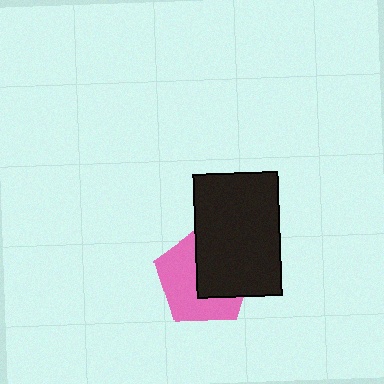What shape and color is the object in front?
The object in front is a black rectangle.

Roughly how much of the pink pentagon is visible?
About half of it is visible (roughly 53%).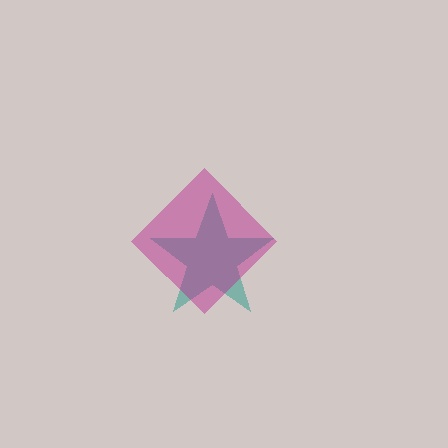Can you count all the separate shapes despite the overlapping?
Yes, there are 2 separate shapes.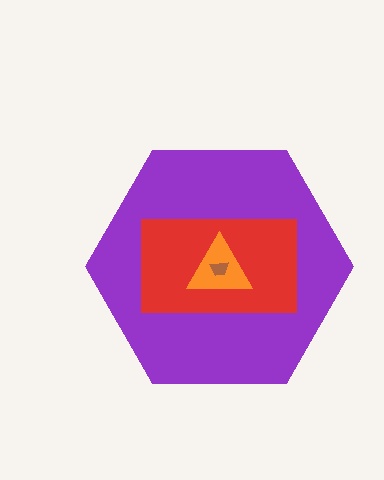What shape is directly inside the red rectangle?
The orange triangle.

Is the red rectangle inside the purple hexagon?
Yes.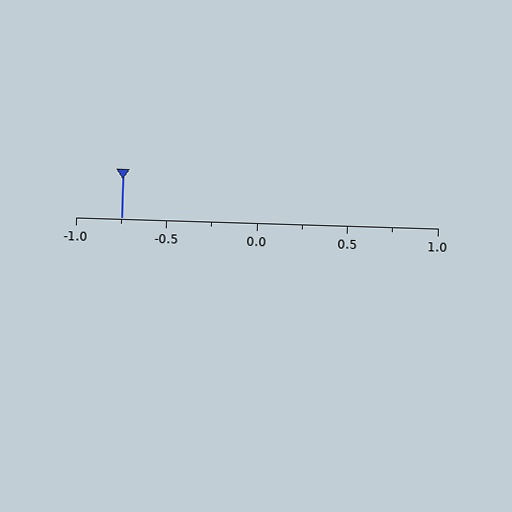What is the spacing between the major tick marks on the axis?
The major ticks are spaced 0.5 apart.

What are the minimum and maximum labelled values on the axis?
The axis runs from -1.0 to 1.0.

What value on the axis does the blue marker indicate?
The marker indicates approximately -0.75.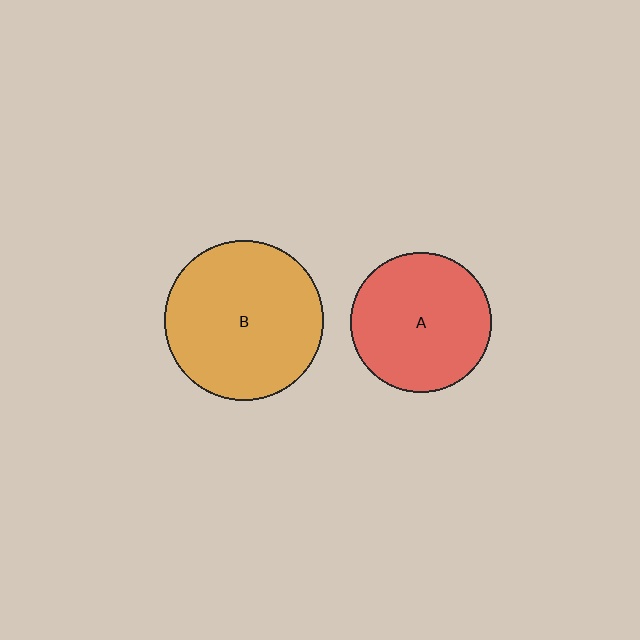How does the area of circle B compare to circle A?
Approximately 1.3 times.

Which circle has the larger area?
Circle B (orange).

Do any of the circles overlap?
No, none of the circles overlap.